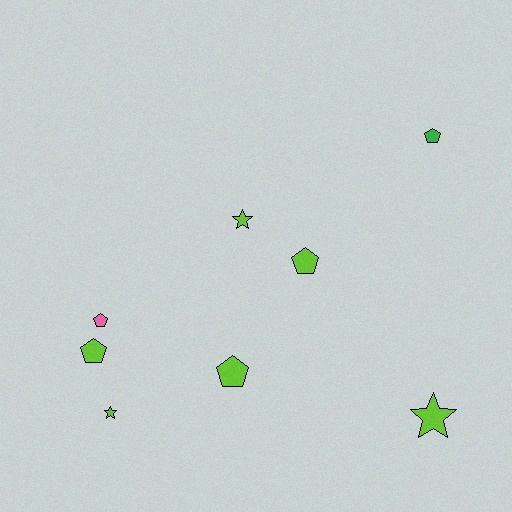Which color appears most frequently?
Lime, with 6 objects.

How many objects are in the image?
There are 8 objects.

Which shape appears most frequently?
Pentagon, with 5 objects.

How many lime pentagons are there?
There are 3 lime pentagons.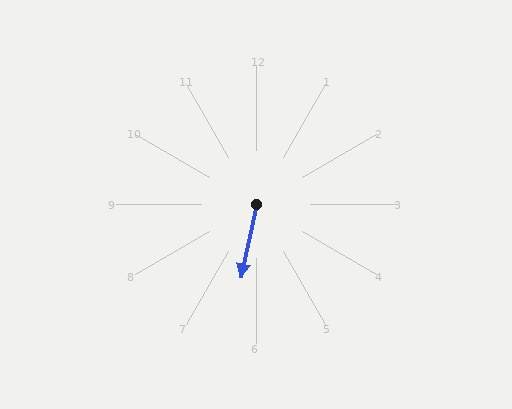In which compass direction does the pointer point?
South.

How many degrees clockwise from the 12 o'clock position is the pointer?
Approximately 192 degrees.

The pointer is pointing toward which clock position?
Roughly 6 o'clock.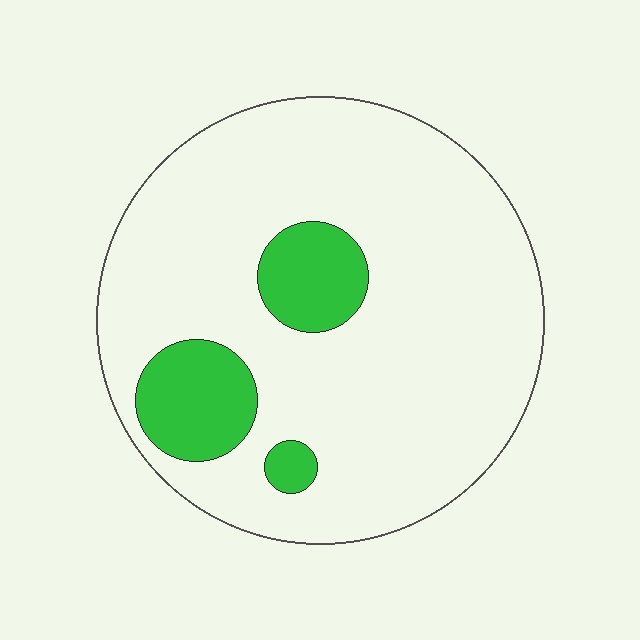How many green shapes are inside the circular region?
3.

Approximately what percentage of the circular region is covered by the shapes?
Approximately 15%.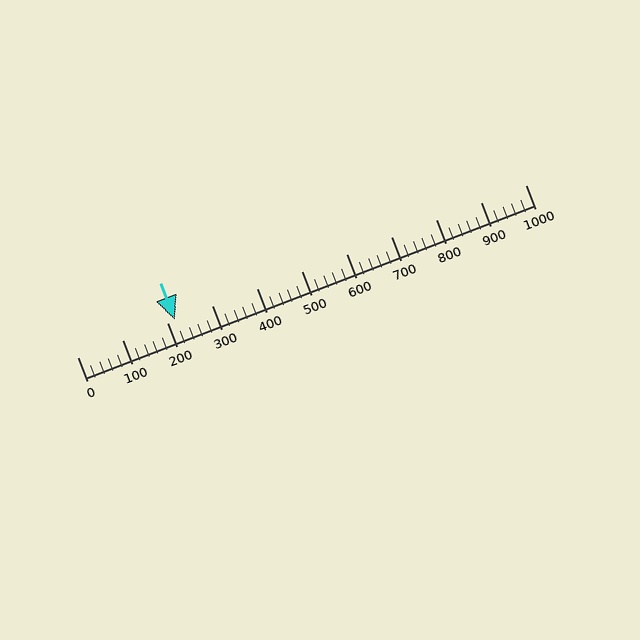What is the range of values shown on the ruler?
The ruler shows values from 0 to 1000.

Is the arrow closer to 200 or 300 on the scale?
The arrow is closer to 200.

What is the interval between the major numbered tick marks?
The major tick marks are spaced 100 units apart.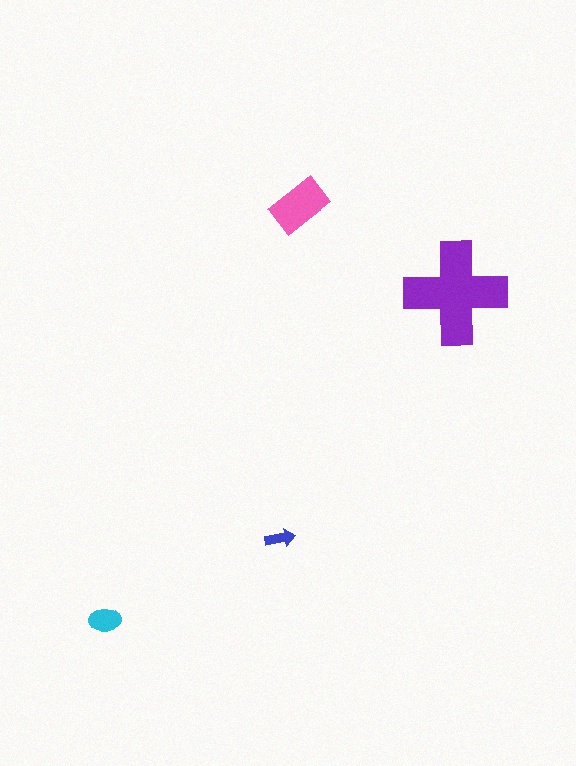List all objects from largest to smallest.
The purple cross, the pink rectangle, the cyan ellipse, the blue arrow.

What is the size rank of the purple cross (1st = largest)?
1st.